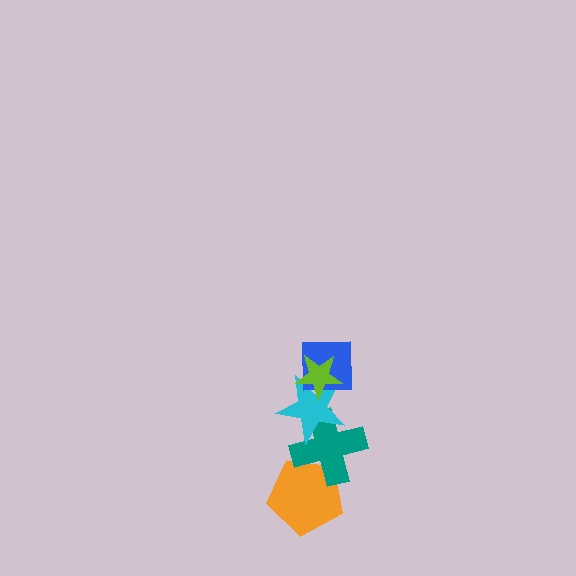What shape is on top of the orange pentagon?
The teal cross is on top of the orange pentagon.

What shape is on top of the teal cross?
The cyan star is on top of the teal cross.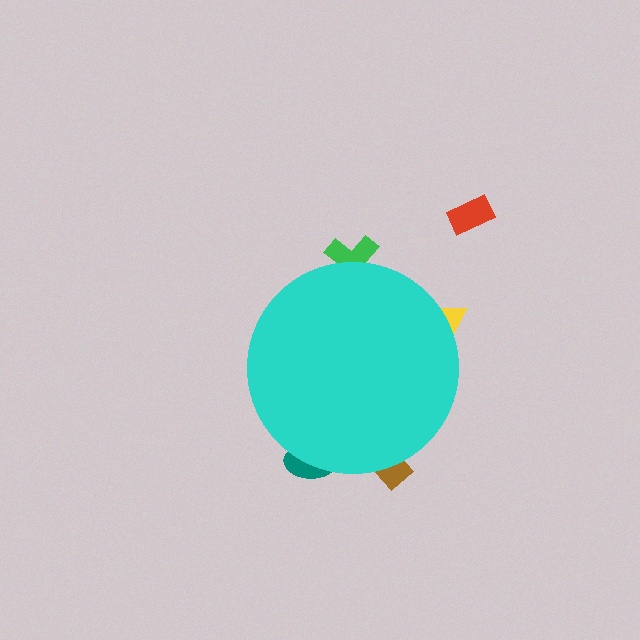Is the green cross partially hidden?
Yes, the green cross is partially hidden behind the cyan circle.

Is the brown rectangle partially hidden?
Yes, the brown rectangle is partially hidden behind the cyan circle.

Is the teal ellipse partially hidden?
Yes, the teal ellipse is partially hidden behind the cyan circle.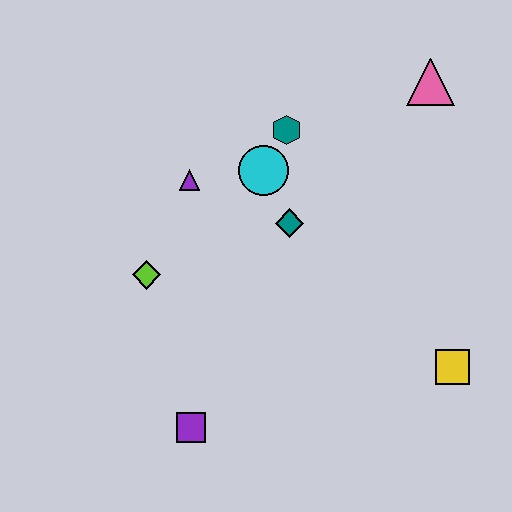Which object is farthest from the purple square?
The pink triangle is farthest from the purple square.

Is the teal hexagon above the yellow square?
Yes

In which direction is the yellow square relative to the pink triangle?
The yellow square is below the pink triangle.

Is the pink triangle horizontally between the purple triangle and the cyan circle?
No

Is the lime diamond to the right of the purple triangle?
No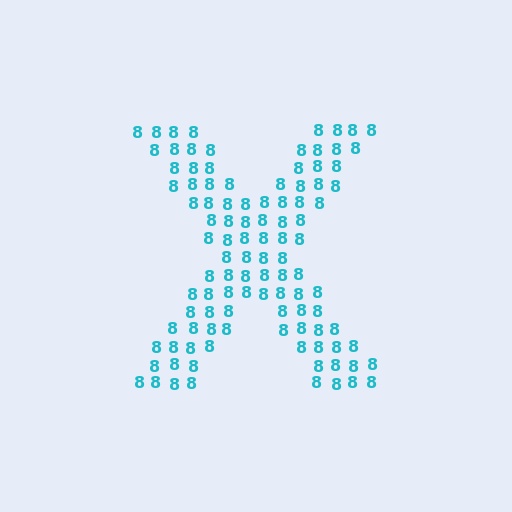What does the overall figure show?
The overall figure shows the letter X.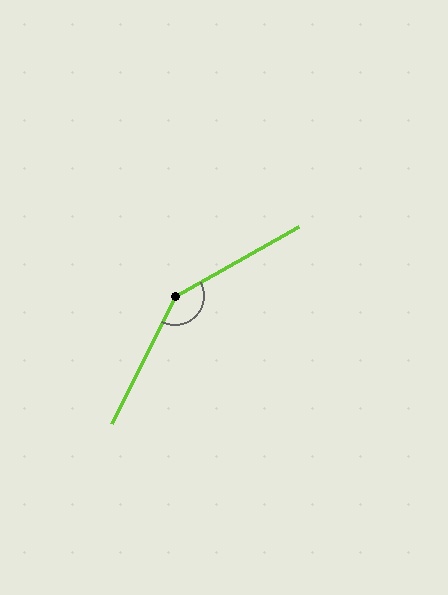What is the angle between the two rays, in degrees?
Approximately 146 degrees.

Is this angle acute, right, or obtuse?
It is obtuse.